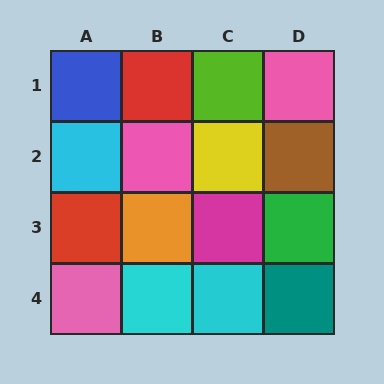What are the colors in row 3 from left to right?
Red, orange, magenta, green.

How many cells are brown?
1 cell is brown.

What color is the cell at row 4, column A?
Pink.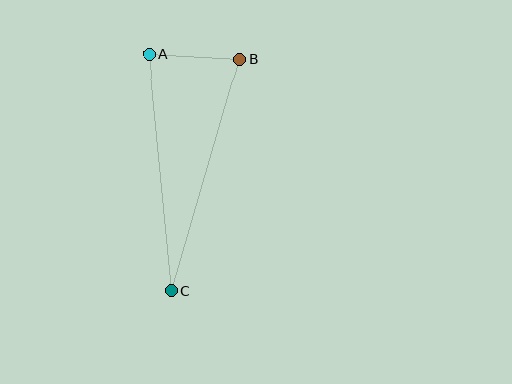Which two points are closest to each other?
Points A and B are closest to each other.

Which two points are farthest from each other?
Points B and C are farthest from each other.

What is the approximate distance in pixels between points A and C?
The distance between A and C is approximately 238 pixels.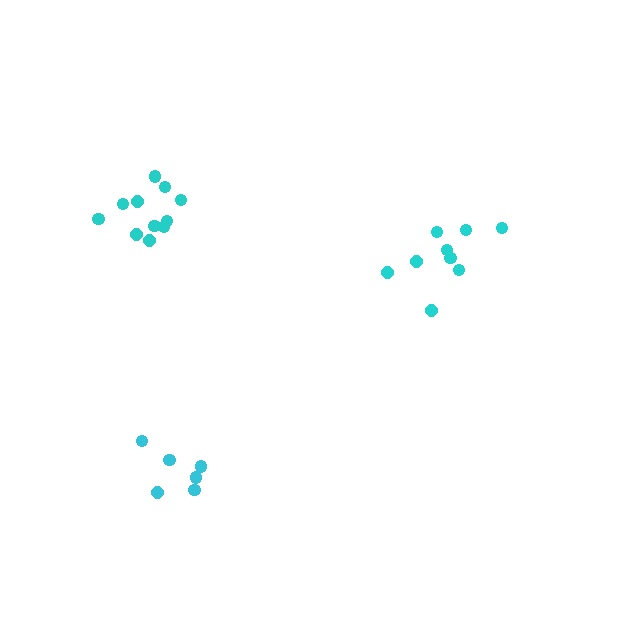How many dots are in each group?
Group 1: 11 dots, Group 2: 9 dots, Group 3: 6 dots (26 total).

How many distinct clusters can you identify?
There are 3 distinct clusters.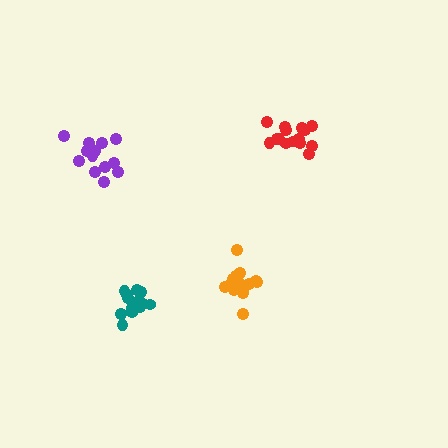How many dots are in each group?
Group 1: 19 dots, Group 2: 15 dots, Group 3: 15 dots, Group 4: 15 dots (64 total).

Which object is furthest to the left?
The purple cluster is leftmost.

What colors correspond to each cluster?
The clusters are colored: orange, teal, purple, red.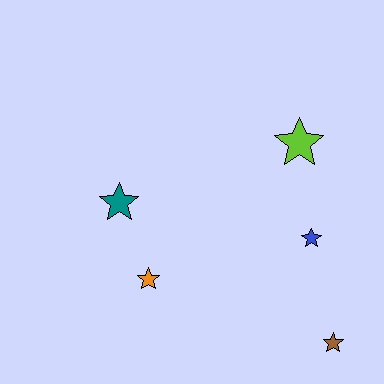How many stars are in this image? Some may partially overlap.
There are 5 stars.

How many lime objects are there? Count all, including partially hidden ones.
There is 1 lime object.